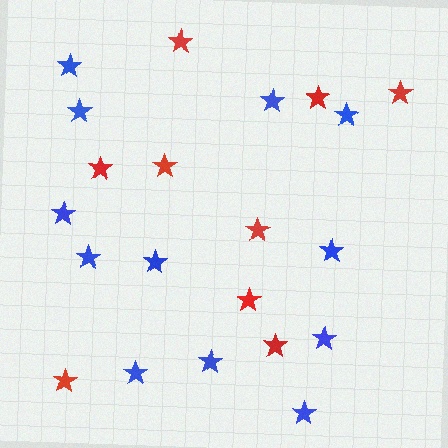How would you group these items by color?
There are 2 groups: one group of red stars (9) and one group of blue stars (12).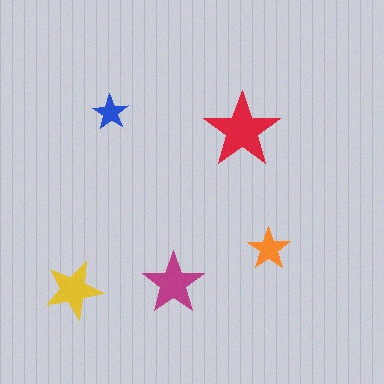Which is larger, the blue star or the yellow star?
The yellow one.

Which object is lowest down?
The yellow star is bottommost.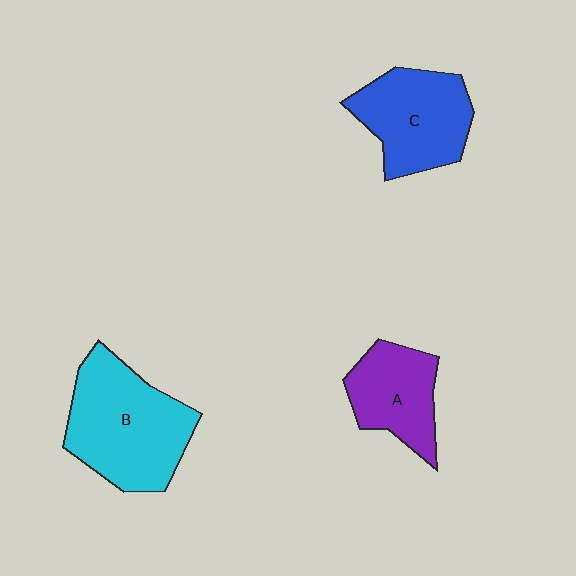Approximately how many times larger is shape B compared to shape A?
Approximately 1.6 times.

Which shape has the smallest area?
Shape A (purple).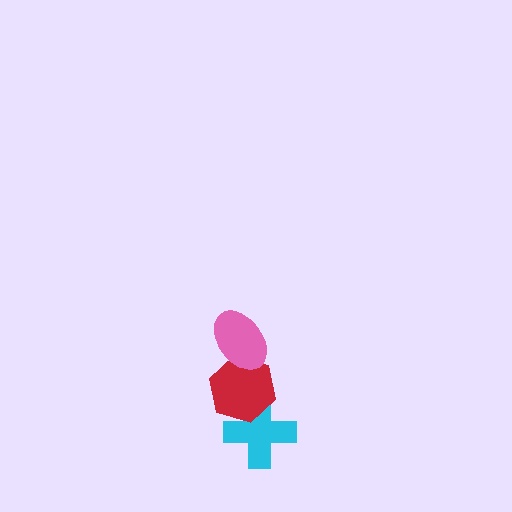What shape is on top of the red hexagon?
The pink ellipse is on top of the red hexagon.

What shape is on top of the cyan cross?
The red hexagon is on top of the cyan cross.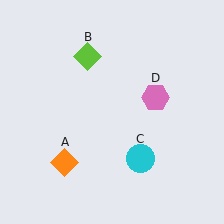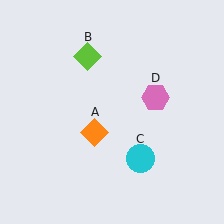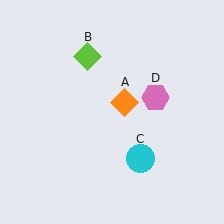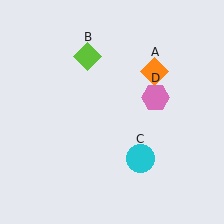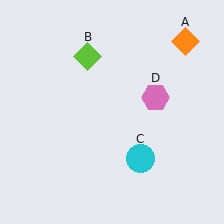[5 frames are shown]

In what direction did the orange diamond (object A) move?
The orange diamond (object A) moved up and to the right.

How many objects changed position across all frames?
1 object changed position: orange diamond (object A).